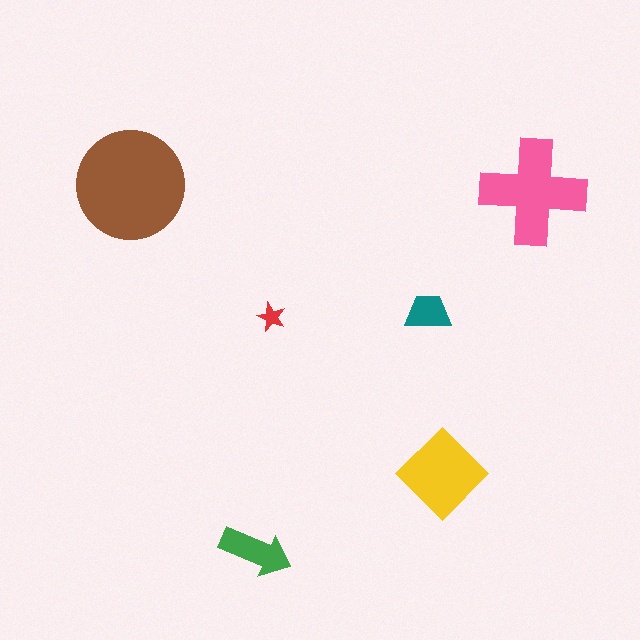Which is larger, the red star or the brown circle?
The brown circle.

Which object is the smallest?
The red star.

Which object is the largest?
The brown circle.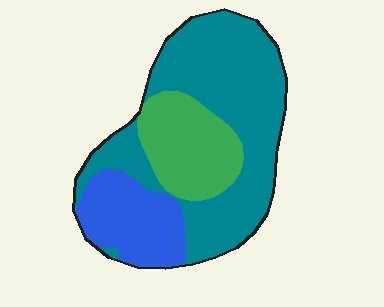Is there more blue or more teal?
Teal.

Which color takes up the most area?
Teal, at roughly 55%.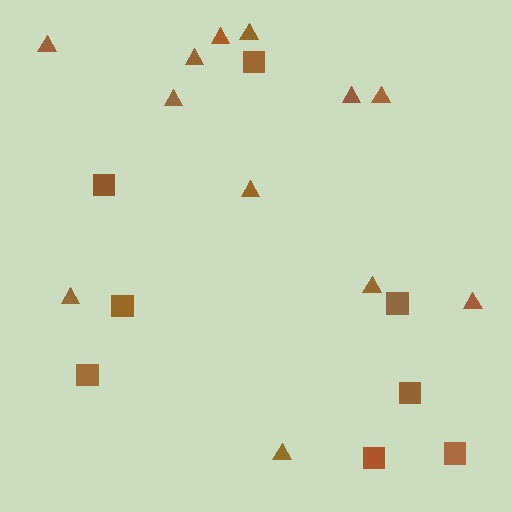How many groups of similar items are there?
There are 2 groups: one group of squares (8) and one group of triangles (12).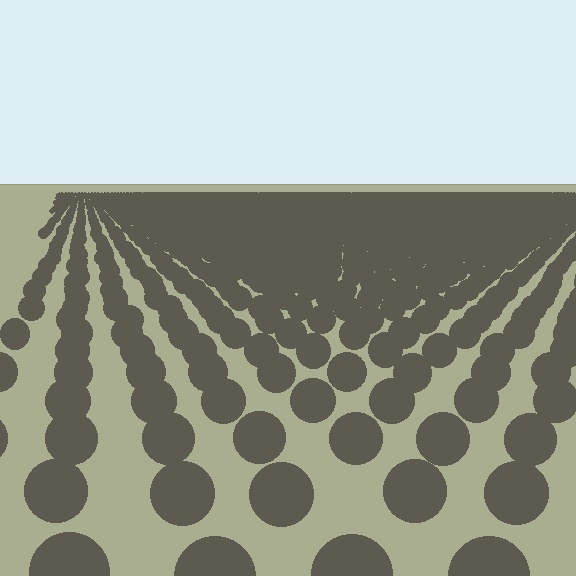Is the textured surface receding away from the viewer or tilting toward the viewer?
The surface is receding away from the viewer. Texture elements get smaller and denser toward the top.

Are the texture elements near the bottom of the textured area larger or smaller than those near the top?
Larger. Near the bottom, elements are closer to the viewer and appear at a bigger on-screen size.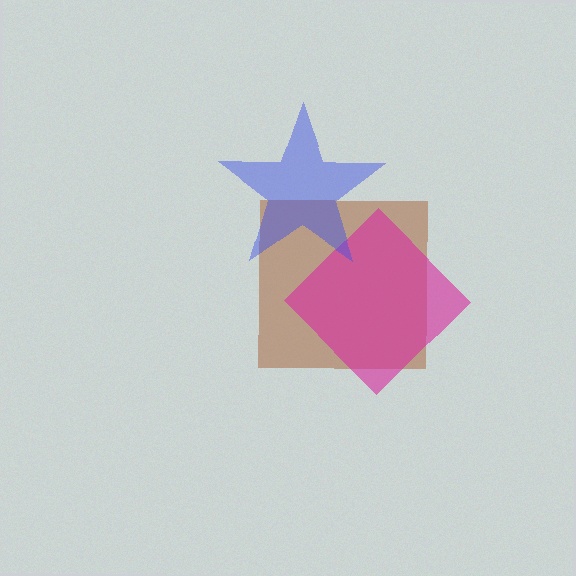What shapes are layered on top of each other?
The layered shapes are: a brown square, a magenta diamond, a blue star.